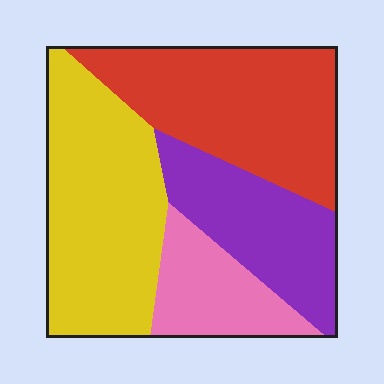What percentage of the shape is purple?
Purple takes up about one fifth (1/5) of the shape.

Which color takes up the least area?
Pink, at roughly 15%.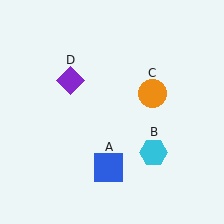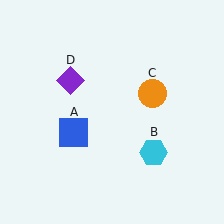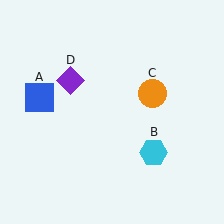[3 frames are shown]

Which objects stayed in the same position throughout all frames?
Cyan hexagon (object B) and orange circle (object C) and purple diamond (object D) remained stationary.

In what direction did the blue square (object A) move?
The blue square (object A) moved up and to the left.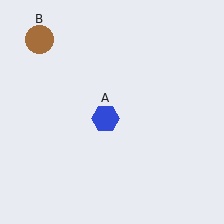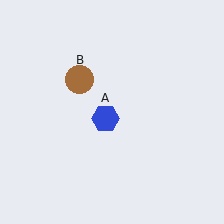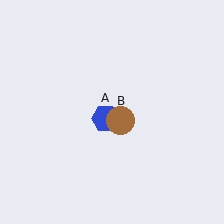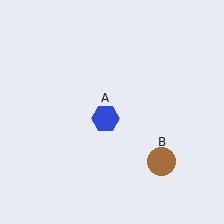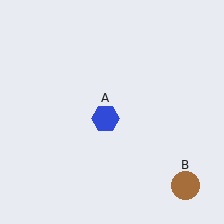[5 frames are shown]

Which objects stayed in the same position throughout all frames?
Blue hexagon (object A) remained stationary.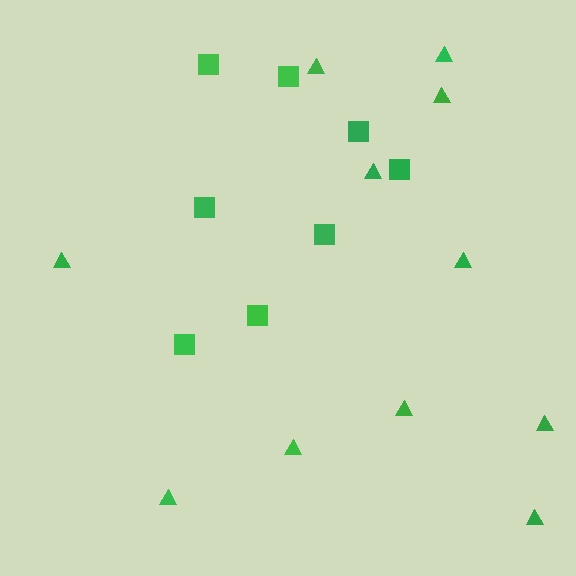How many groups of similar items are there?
There are 2 groups: one group of triangles (11) and one group of squares (8).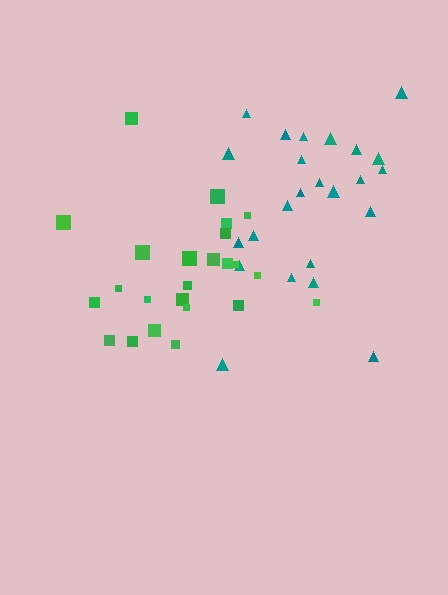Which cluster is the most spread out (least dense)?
Green.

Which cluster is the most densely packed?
Teal.